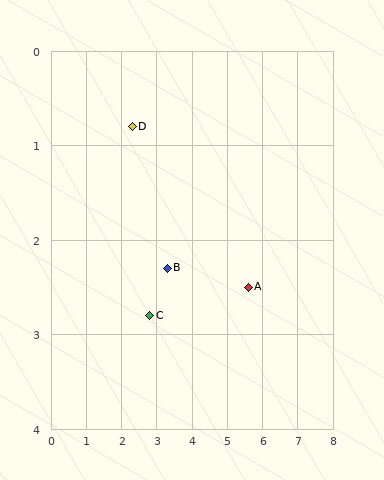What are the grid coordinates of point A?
Point A is at approximately (5.6, 2.5).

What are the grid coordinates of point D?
Point D is at approximately (2.3, 0.8).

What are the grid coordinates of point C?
Point C is at approximately (2.8, 2.8).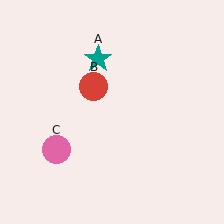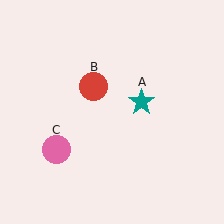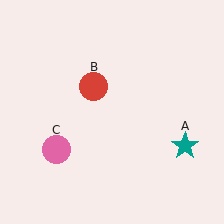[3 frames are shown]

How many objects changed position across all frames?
1 object changed position: teal star (object A).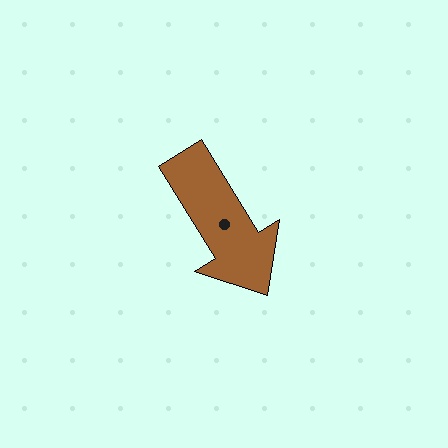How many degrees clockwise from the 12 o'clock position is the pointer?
Approximately 148 degrees.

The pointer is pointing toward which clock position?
Roughly 5 o'clock.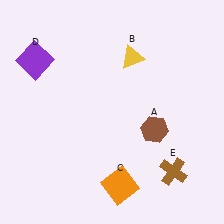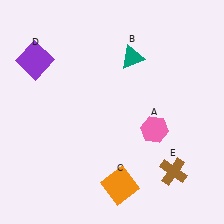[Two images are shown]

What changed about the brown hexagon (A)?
In Image 1, A is brown. In Image 2, it changed to pink.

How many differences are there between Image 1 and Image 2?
There are 2 differences between the two images.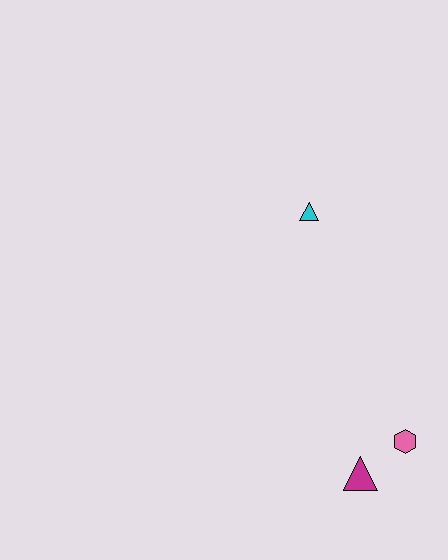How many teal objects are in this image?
There are no teal objects.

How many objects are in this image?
There are 3 objects.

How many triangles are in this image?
There are 2 triangles.